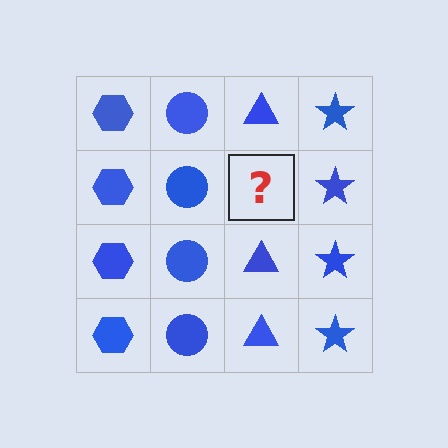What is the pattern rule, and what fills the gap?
The rule is that each column has a consistent shape. The gap should be filled with a blue triangle.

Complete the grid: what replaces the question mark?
The question mark should be replaced with a blue triangle.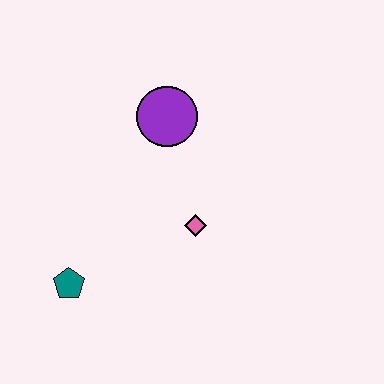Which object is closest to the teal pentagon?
The pink diamond is closest to the teal pentagon.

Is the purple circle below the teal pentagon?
No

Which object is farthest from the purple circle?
The teal pentagon is farthest from the purple circle.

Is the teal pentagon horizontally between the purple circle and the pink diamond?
No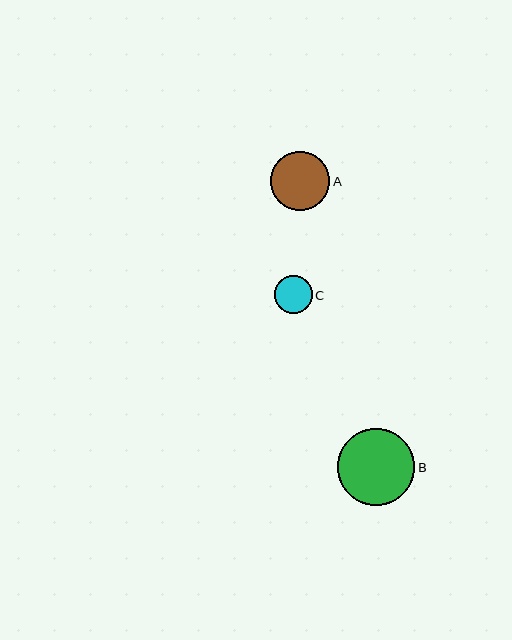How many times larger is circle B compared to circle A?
Circle B is approximately 1.3 times the size of circle A.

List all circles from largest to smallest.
From largest to smallest: B, A, C.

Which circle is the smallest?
Circle C is the smallest with a size of approximately 38 pixels.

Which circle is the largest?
Circle B is the largest with a size of approximately 77 pixels.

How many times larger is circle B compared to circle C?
Circle B is approximately 2.0 times the size of circle C.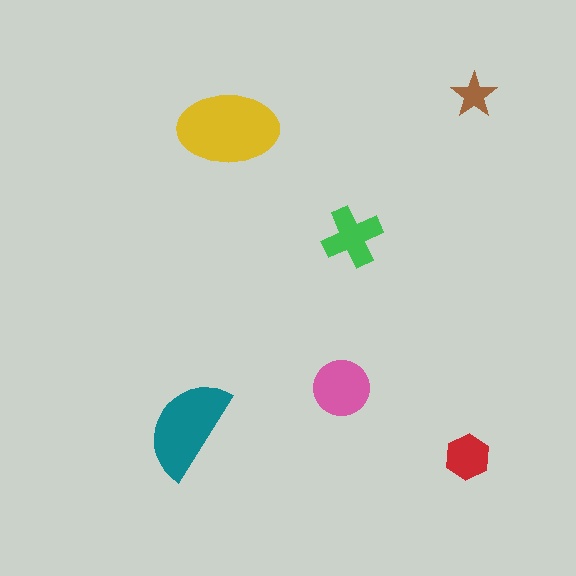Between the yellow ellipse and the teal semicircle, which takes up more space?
The yellow ellipse.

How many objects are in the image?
There are 6 objects in the image.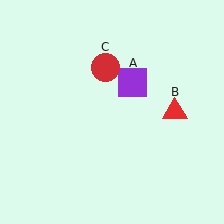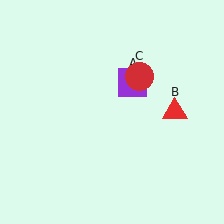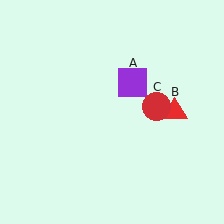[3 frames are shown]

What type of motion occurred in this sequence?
The red circle (object C) rotated clockwise around the center of the scene.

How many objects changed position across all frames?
1 object changed position: red circle (object C).